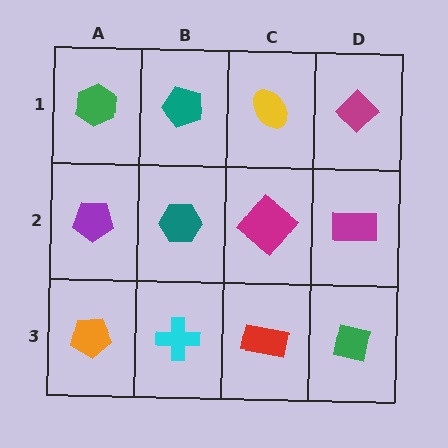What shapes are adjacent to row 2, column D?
A magenta diamond (row 1, column D), a green square (row 3, column D), a magenta diamond (row 2, column C).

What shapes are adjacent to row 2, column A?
A green hexagon (row 1, column A), an orange pentagon (row 3, column A), a teal hexagon (row 2, column B).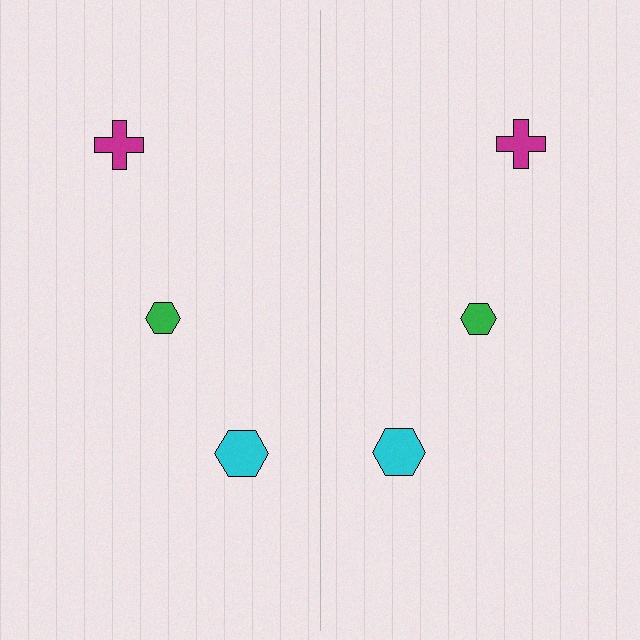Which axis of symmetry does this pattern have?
The pattern has a vertical axis of symmetry running through the center of the image.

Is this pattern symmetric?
Yes, this pattern has bilateral (reflection) symmetry.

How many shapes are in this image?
There are 6 shapes in this image.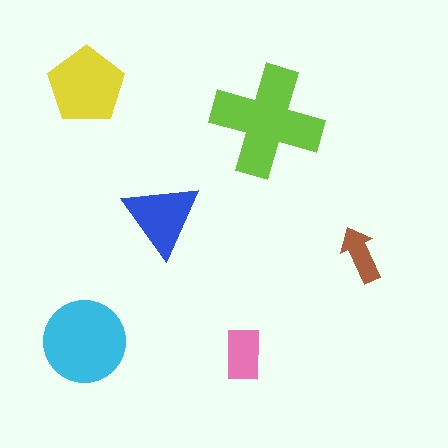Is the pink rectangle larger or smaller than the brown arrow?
Larger.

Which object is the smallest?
The brown arrow.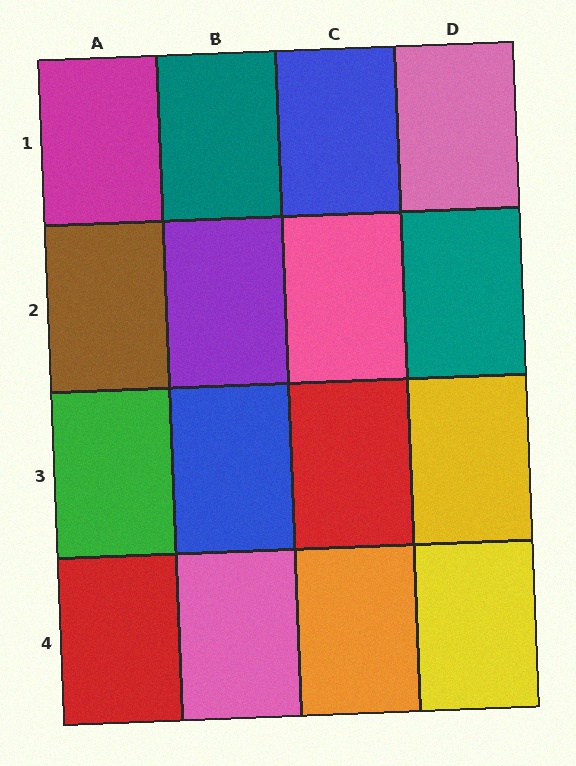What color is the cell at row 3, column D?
Yellow.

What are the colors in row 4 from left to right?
Red, pink, orange, yellow.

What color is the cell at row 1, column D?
Pink.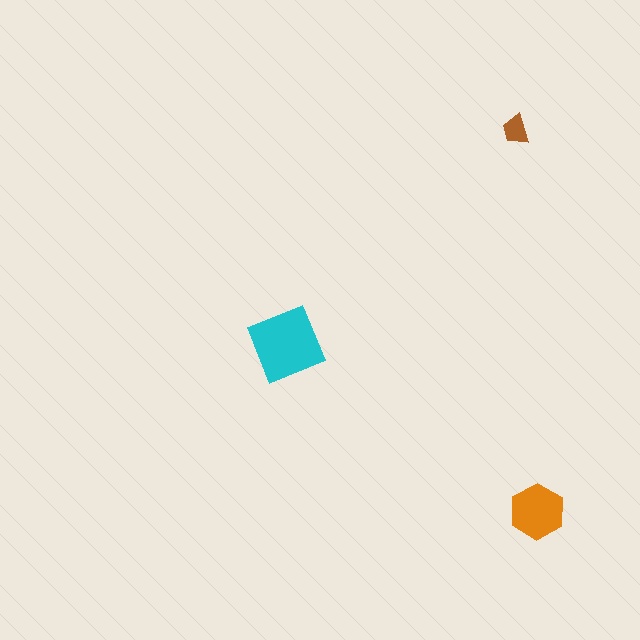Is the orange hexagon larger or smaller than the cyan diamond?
Smaller.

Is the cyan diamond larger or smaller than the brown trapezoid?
Larger.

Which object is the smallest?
The brown trapezoid.